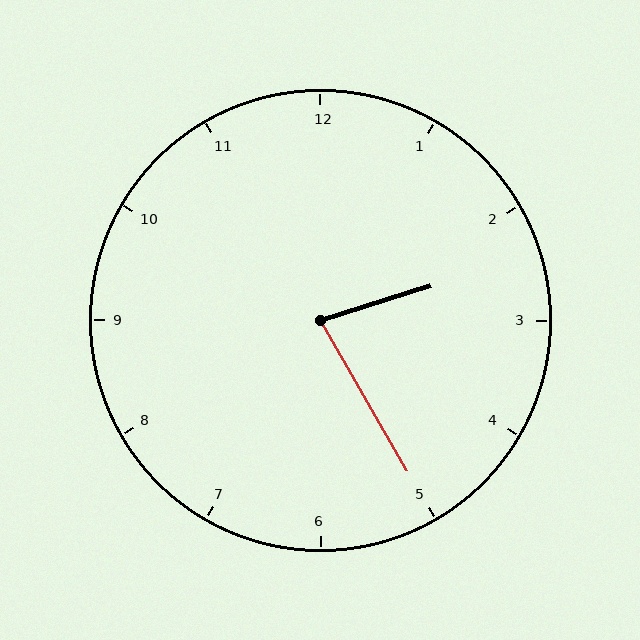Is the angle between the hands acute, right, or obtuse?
It is acute.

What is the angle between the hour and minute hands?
Approximately 78 degrees.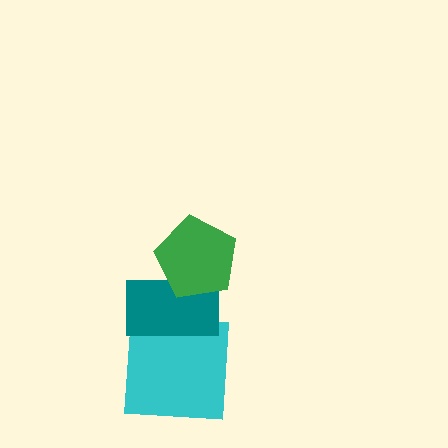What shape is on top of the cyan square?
The teal rectangle is on top of the cyan square.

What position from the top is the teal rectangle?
The teal rectangle is 2nd from the top.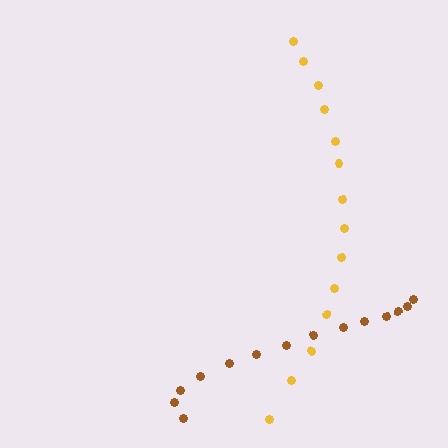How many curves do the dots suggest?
There are 2 distinct paths.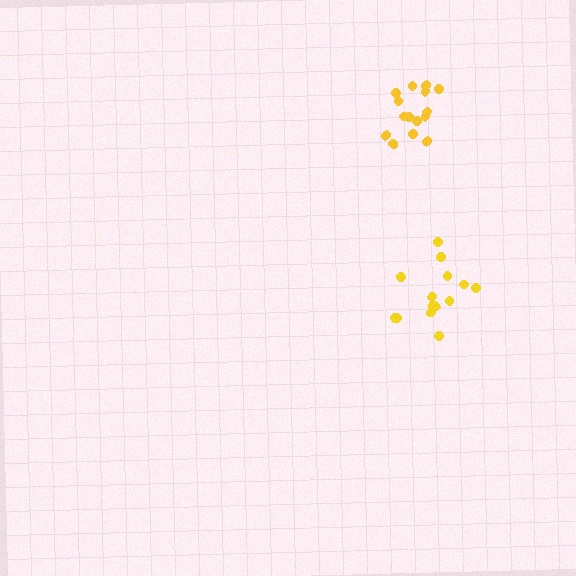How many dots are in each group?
Group 1: 14 dots, Group 2: 15 dots (29 total).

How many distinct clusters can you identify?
There are 2 distinct clusters.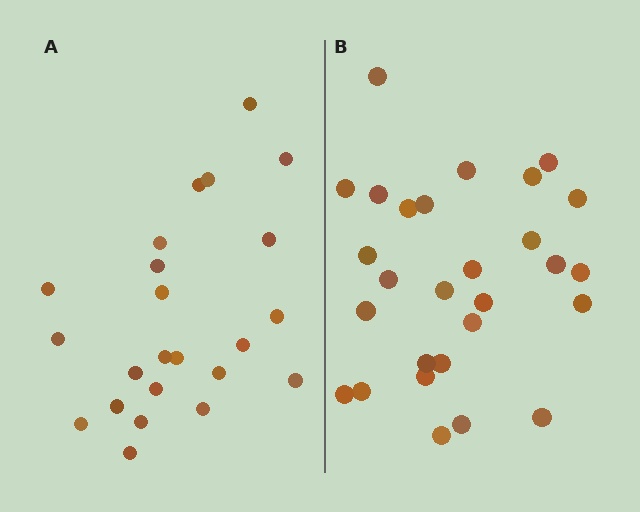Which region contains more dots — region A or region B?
Region B (the right region) has more dots.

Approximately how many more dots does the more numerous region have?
Region B has about 5 more dots than region A.